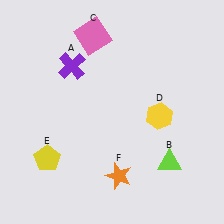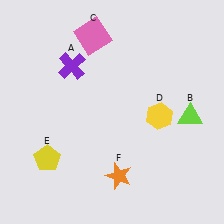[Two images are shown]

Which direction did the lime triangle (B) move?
The lime triangle (B) moved up.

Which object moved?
The lime triangle (B) moved up.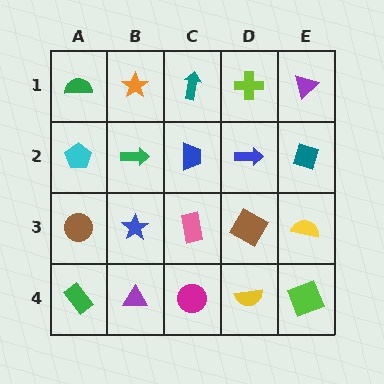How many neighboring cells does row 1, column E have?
2.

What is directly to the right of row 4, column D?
A lime square.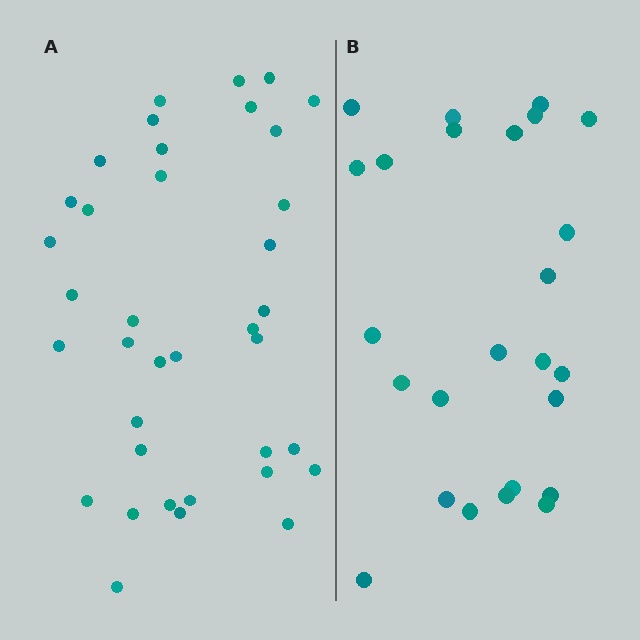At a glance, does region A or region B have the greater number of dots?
Region A (the left region) has more dots.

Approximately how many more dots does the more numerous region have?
Region A has roughly 12 or so more dots than region B.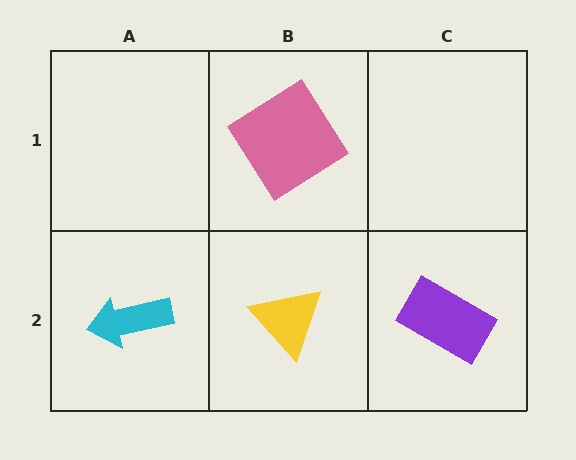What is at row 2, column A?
A cyan arrow.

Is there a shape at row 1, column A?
No, that cell is empty.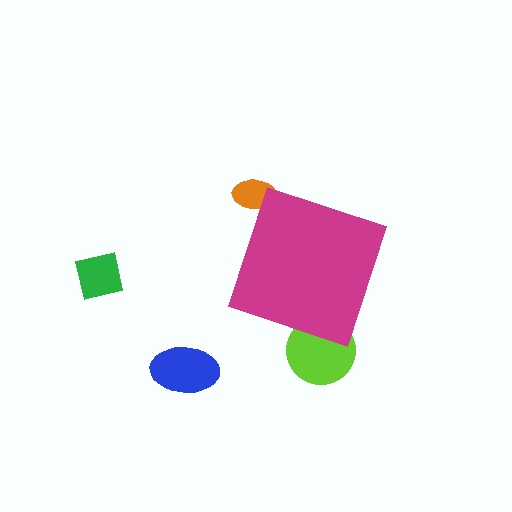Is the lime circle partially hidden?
Yes, the lime circle is partially hidden behind the magenta diamond.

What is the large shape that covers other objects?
A magenta diamond.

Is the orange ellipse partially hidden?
Yes, the orange ellipse is partially hidden behind the magenta diamond.